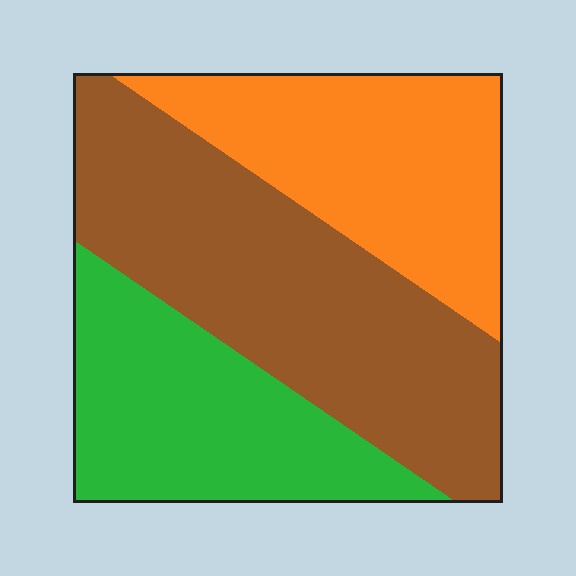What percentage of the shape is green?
Green covers around 25% of the shape.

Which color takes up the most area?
Brown, at roughly 45%.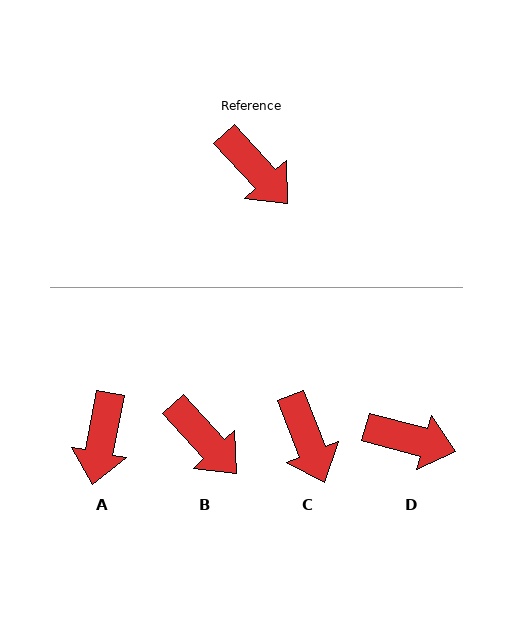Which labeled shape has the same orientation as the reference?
B.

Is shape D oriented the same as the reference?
No, it is off by about 32 degrees.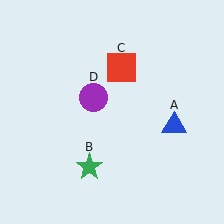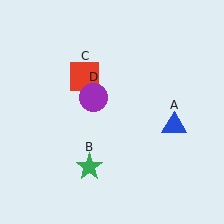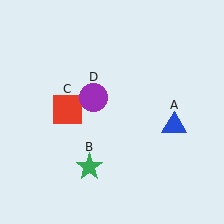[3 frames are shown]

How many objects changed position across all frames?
1 object changed position: red square (object C).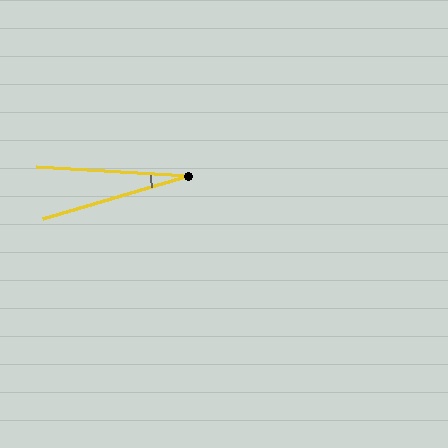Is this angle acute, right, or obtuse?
It is acute.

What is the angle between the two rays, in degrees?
Approximately 20 degrees.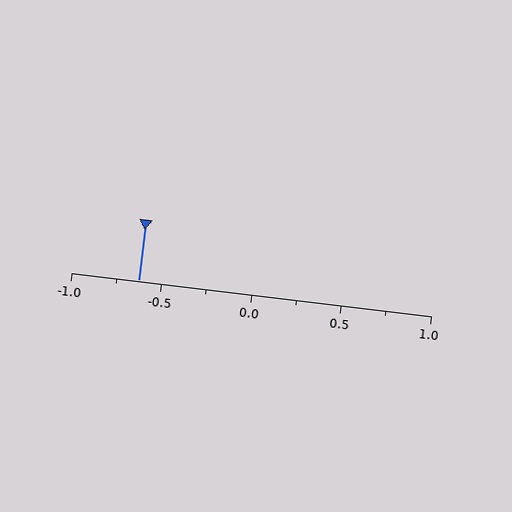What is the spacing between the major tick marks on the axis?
The major ticks are spaced 0.5 apart.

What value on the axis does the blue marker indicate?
The marker indicates approximately -0.62.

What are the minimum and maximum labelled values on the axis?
The axis runs from -1.0 to 1.0.